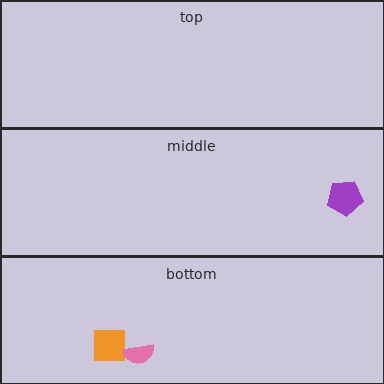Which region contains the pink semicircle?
The bottom region.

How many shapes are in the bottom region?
2.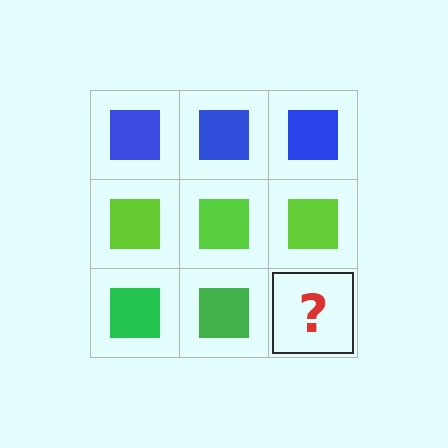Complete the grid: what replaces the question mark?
The question mark should be replaced with a green square.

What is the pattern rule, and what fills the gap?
The rule is that each row has a consistent color. The gap should be filled with a green square.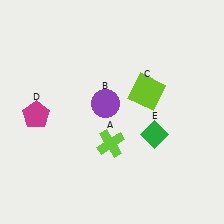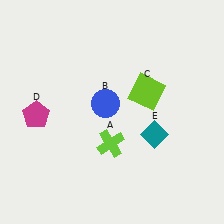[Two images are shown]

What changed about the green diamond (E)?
In Image 1, E is green. In Image 2, it changed to teal.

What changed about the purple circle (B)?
In Image 1, B is purple. In Image 2, it changed to blue.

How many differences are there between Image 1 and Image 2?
There are 2 differences between the two images.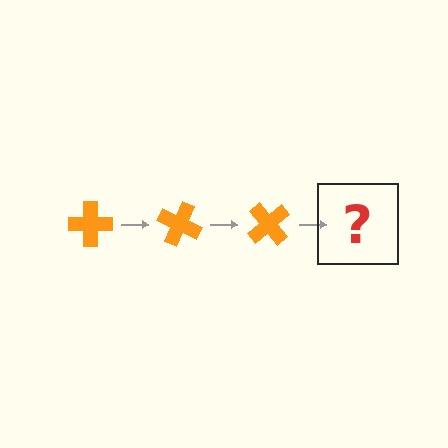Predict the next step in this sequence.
The next step is an orange cross rotated 75 degrees.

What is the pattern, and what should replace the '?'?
The pattern is that the cross rotates 25 degrees each step. The '?' should be an orange cross rotated 75 degrees.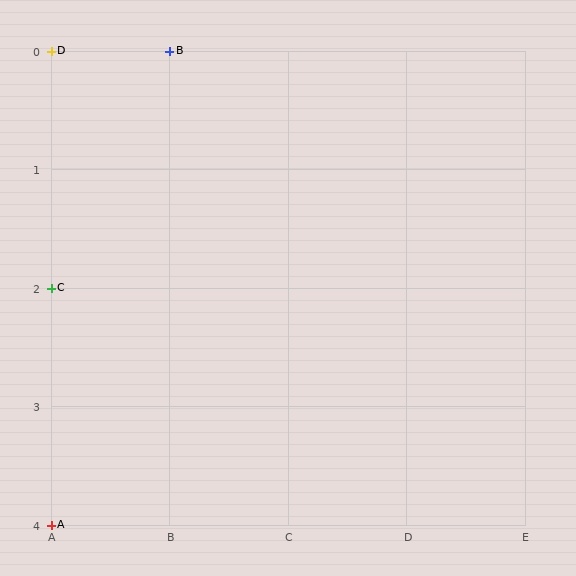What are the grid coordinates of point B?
Point B is at grid coordinates (B, 0).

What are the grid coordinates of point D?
Point D is at grid coordinates (A, 0).